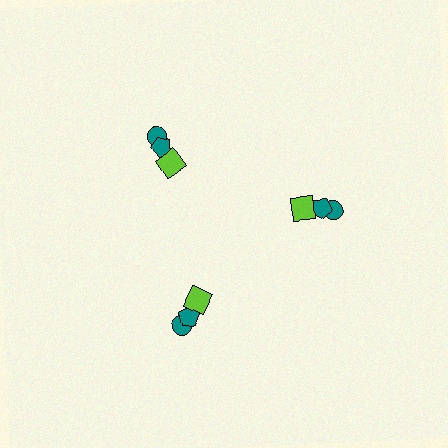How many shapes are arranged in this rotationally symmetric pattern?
There are 9 shapes, arranged in 3 groups of 3.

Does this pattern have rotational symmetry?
Yes, this pattern has 3-fold rotational symmetry. It looks the same after rotating 120 degrees around the center.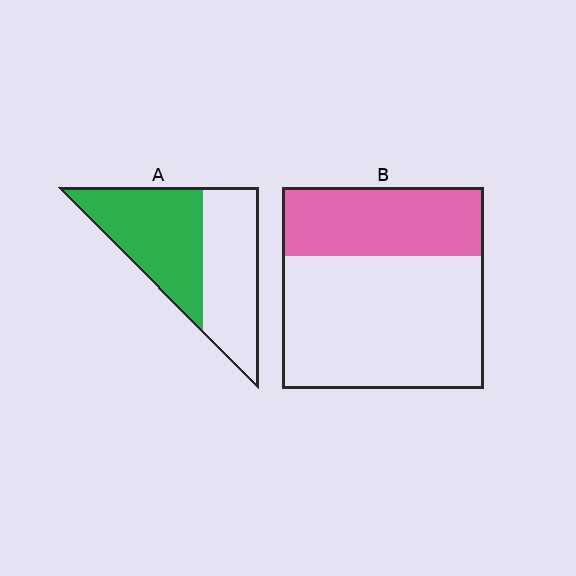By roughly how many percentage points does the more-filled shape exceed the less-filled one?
By roughly 20 percentage points (A over B).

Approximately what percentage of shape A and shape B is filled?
A is approximately 50% and B is approximately 35%.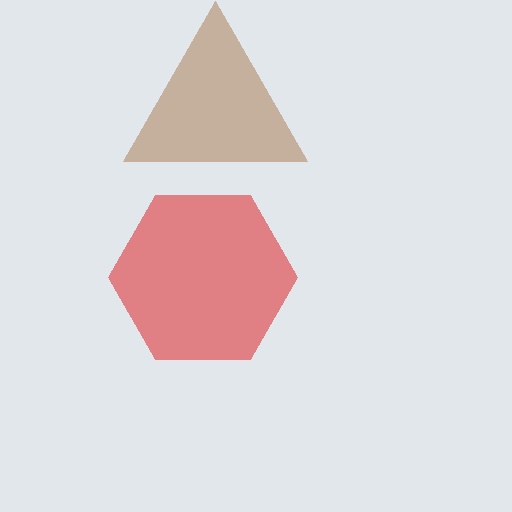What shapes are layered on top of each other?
The layered shapes are: a brown triangle, a red hexagon.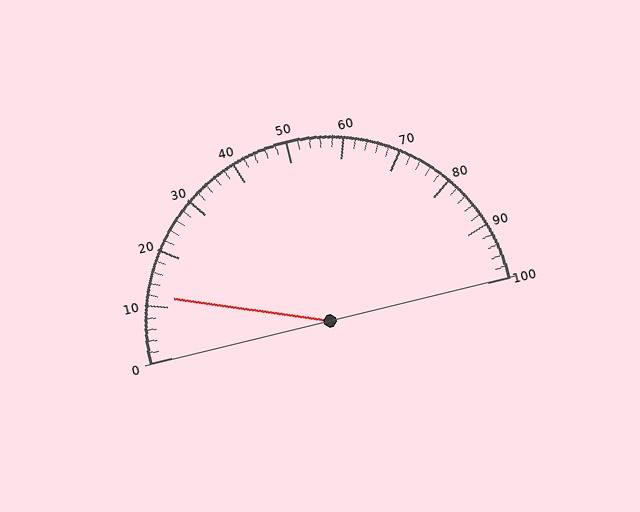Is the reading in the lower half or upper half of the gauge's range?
The reading is in the lower half of the range (0 to 100).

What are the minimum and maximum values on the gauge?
The gauge ranges from 0 to 100.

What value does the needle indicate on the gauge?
The needle indicates approximately 12.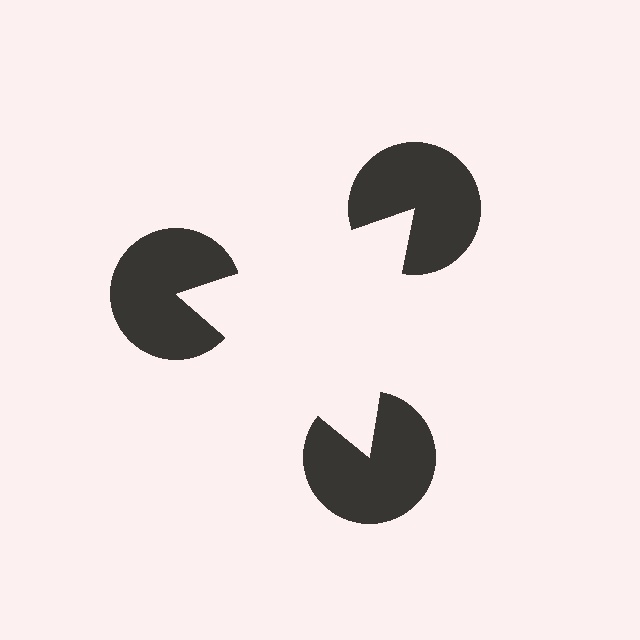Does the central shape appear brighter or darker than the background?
It typically appears slightly brighter than the background, even though no actual brightness change is drawn.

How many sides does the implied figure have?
3 sides.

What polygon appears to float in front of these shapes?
An illusory triangle — its edges are inferred from the aligned wedge cuts in the pac-man discs, not physically drawn.